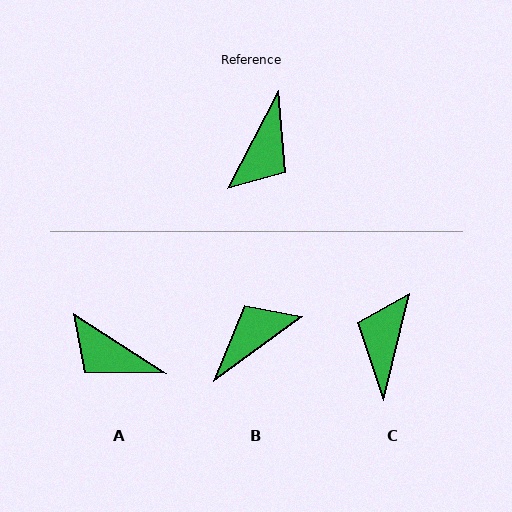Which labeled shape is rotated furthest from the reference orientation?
C, about 166 degrees away.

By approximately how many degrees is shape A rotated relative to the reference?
Approximately 96 degrees clockwise.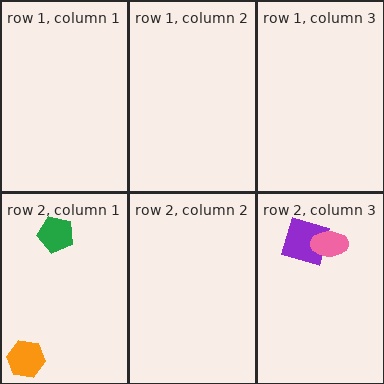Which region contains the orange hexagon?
The row 2, column 1 region.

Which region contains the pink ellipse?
The row 2, column 3 region.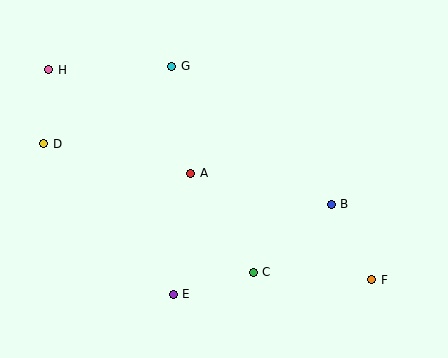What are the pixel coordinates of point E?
Point E is at (173, 294).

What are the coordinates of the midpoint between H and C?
The midpoint between H and C is at (151, 171).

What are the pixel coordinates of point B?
Point B is at (331, 204).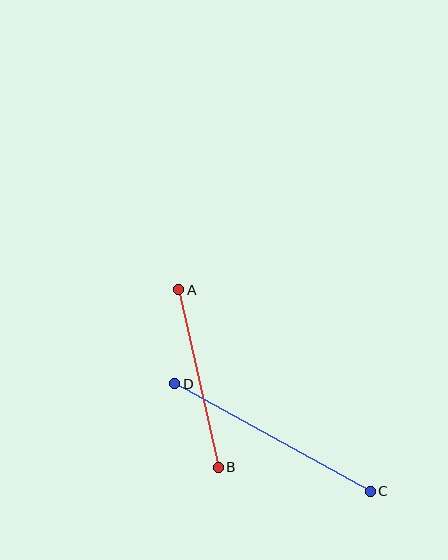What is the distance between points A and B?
The distance is approximately 182 pixels.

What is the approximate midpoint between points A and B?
The midpoint is at approximately (198, 378) pixels.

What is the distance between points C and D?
The distance is approximately 223 pixels.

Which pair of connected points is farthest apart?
Points C and D are farthest apart.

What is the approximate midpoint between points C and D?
The midpoint is at approximately (273, 438) pixels.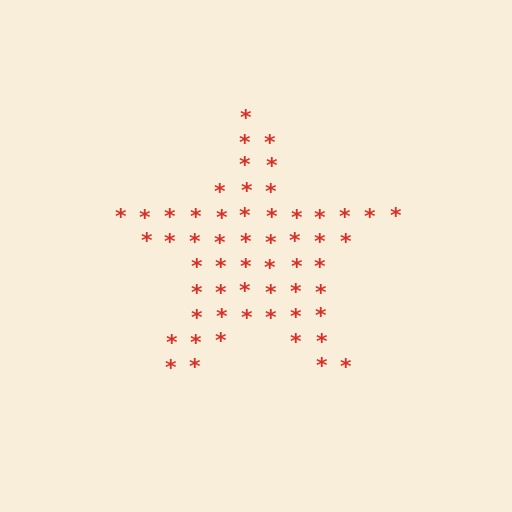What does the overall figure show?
The overall figure shows a star.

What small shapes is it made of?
It is made of small asterisks.